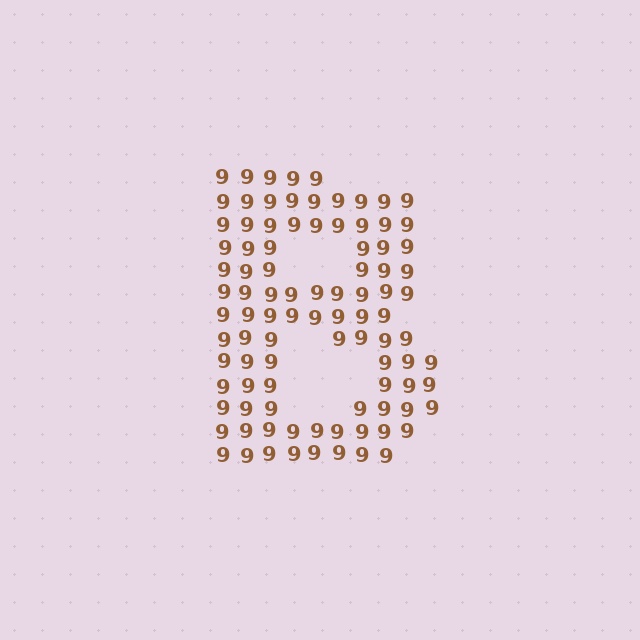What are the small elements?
The small elements are digit 9's.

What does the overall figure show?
The overall figure shows the letter B.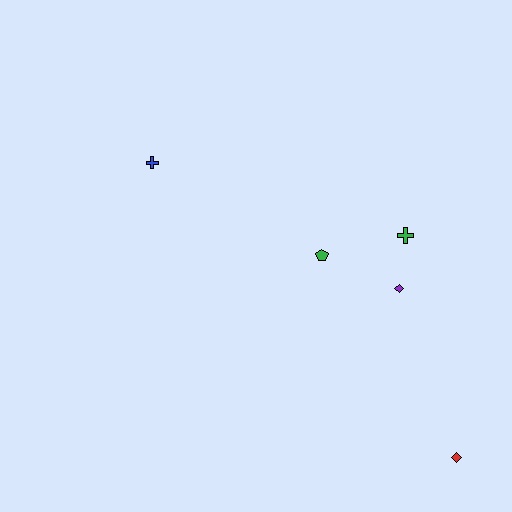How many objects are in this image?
There are 5 objects.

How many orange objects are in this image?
There are no orange objects.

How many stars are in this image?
There are no stars.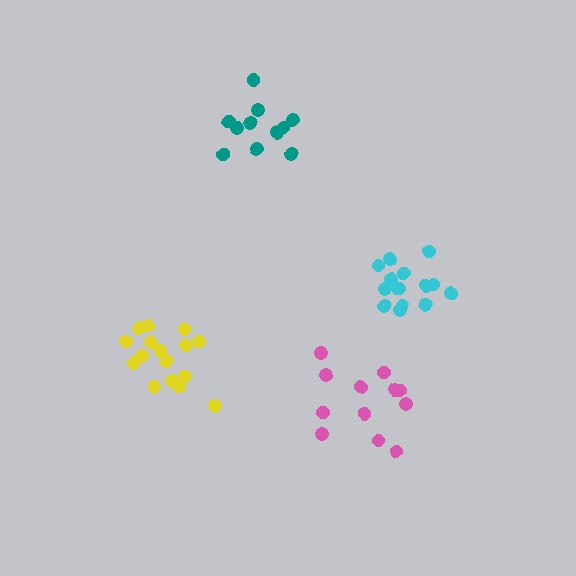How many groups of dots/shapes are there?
There are 4 groups.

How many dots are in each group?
Group 1: 16 dots, Group 2: 12 dots, Group 3: 11 dots, Group 4: 15 dots (54 total).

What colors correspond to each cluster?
The clusters are colored: yellow, pink, teal, cyan.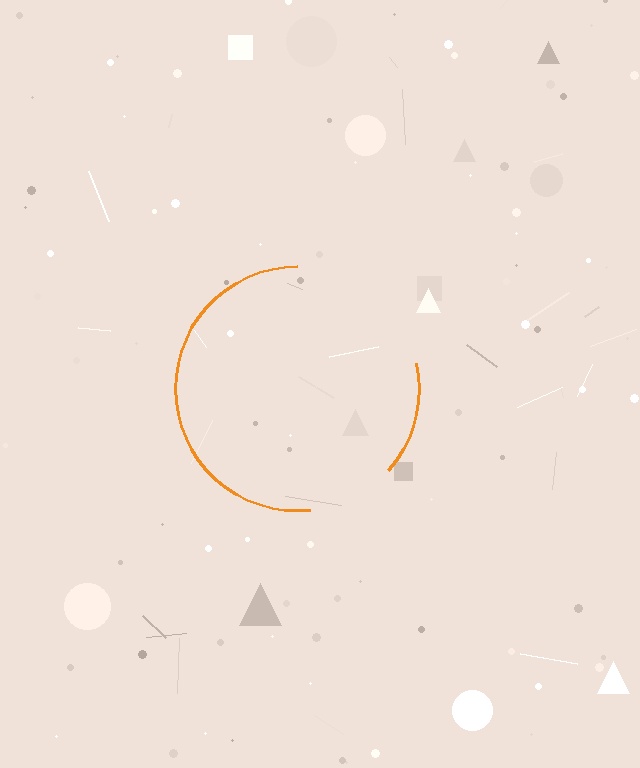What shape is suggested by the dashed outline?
The dashed outline suggests a circle.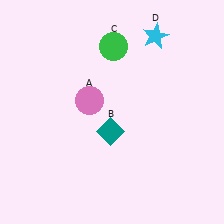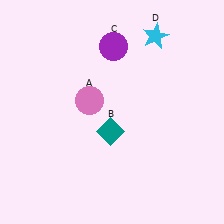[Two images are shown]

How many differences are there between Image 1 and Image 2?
There is 1 difference between the two images.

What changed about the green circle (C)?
In Image 1, C is green. In Image 2, it changed to purple.